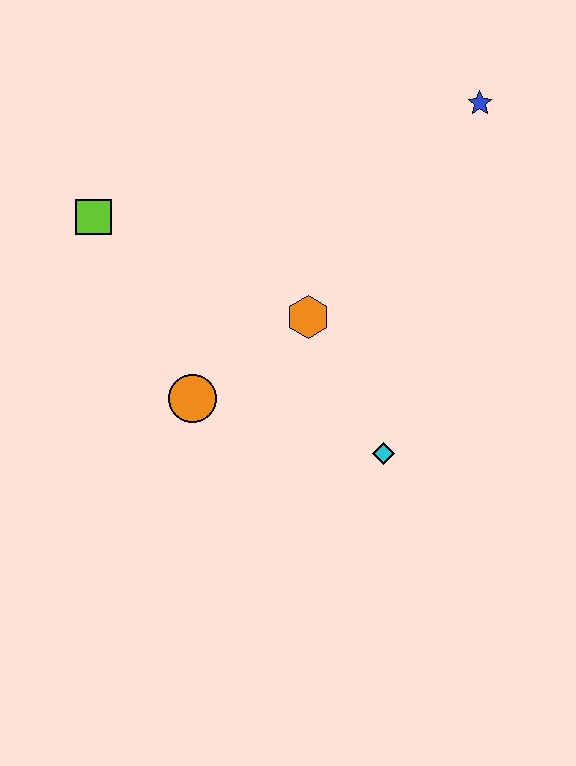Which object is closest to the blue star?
The orange hexagon is closest to the blue star.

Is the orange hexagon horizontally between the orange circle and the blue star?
Yes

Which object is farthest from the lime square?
The blue star is farthest from the lime square.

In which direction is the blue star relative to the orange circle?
The blue star is above the orange circle.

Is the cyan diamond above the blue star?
No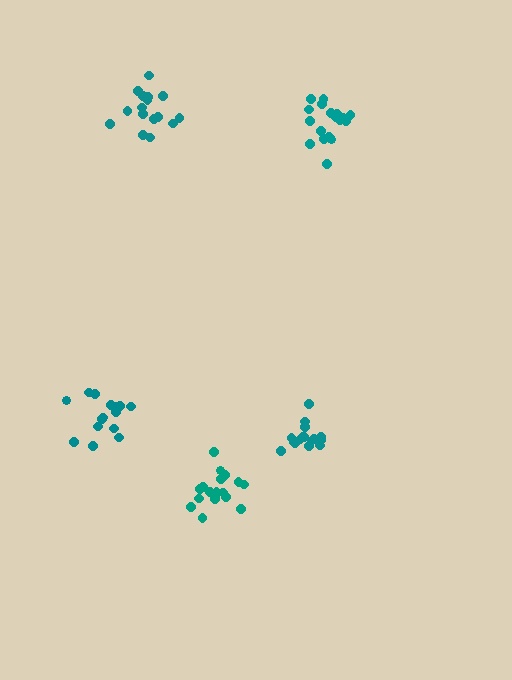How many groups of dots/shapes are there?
There are 5 groups.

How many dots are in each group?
Group 1: 19 dots, Group 2: 18 dots, Group 3: 16 dots, Group 4: 15 dots, Group 5: 16 dots (84 total).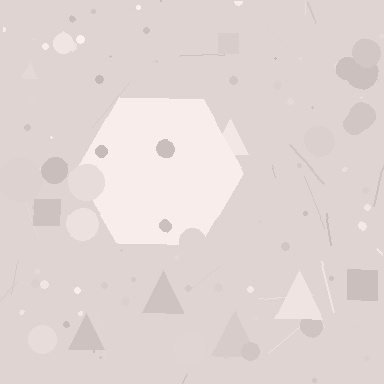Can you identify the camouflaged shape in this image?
The camouflaged shape is a hexagon.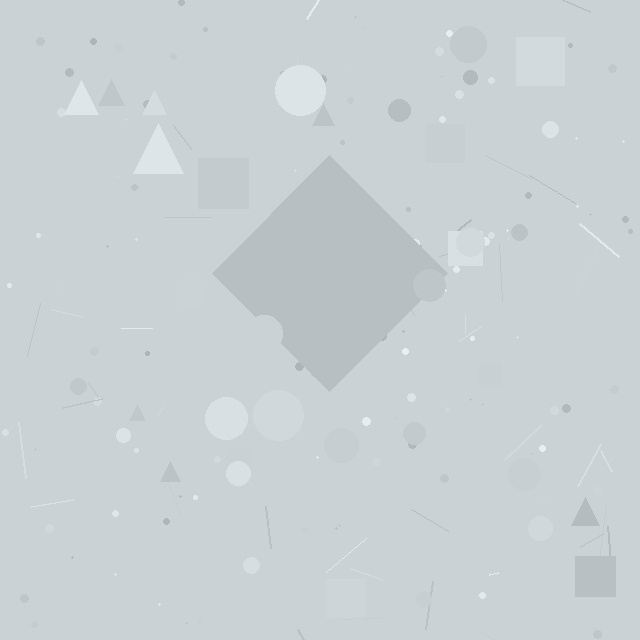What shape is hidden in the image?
A diamond is hidden in the image.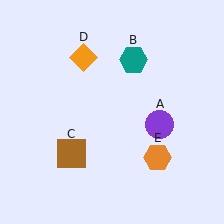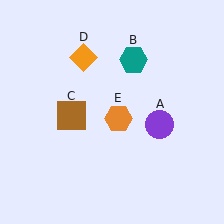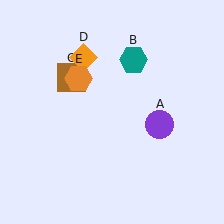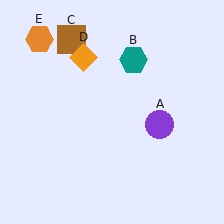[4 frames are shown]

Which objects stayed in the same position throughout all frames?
Purple circle (object A) and teal hexagon (object B) and orange diamond (object D) remained stationary.